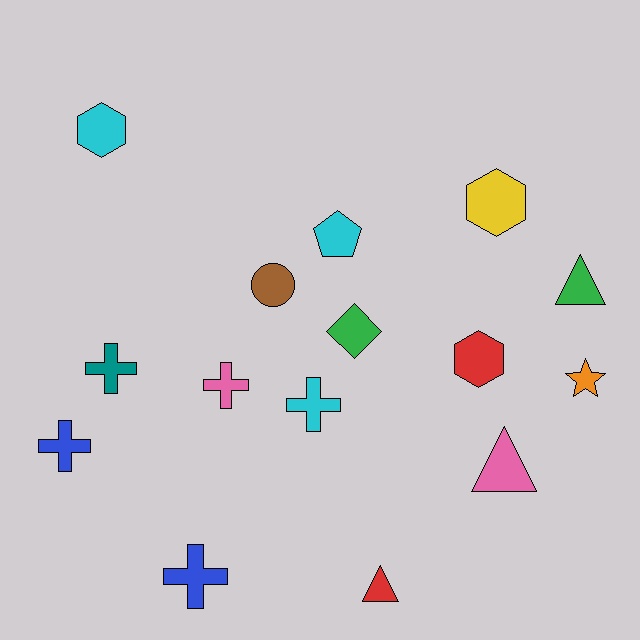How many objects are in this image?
There are 15 objects.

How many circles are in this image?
There is 1 circle.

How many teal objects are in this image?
There is 1 teal object.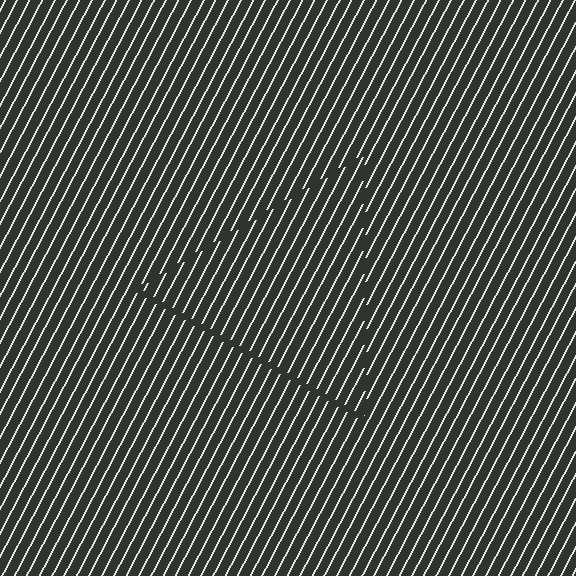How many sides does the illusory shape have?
3 sides — the line-ends trace a triangle.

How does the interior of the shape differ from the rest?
The interior of the shape contains the same grating, shifted by half a period — the contour is defined by the phase discontinuity where line-ends from the inner and outer gratings abut.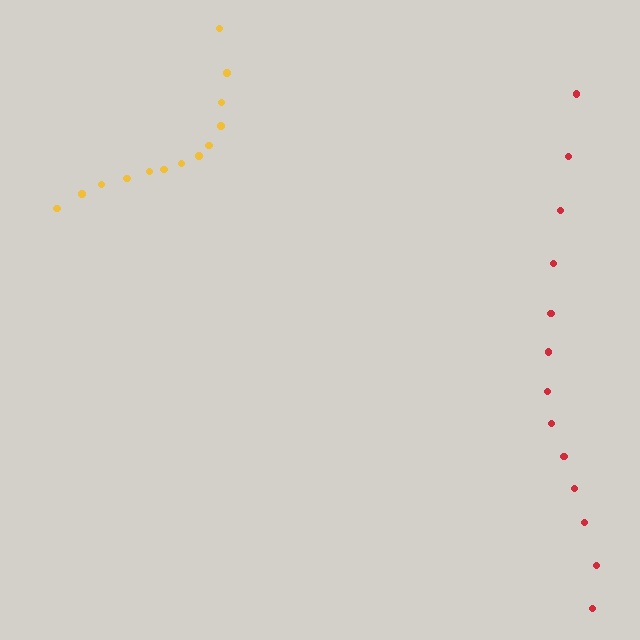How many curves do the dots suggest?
There are 2 distinct paths.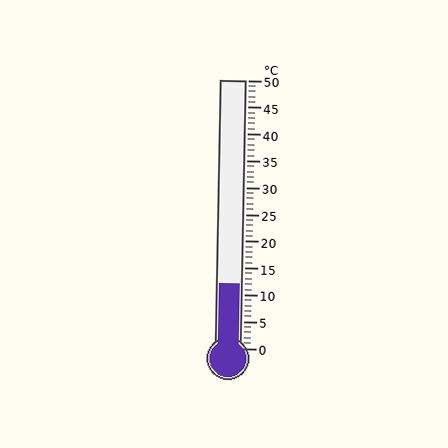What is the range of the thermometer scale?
The thermometer scale ranges from 0°C to 50°C.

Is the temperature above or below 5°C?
The temperature is above 5°C.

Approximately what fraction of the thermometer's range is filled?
The thermometer is filled to approximately 25% of its range.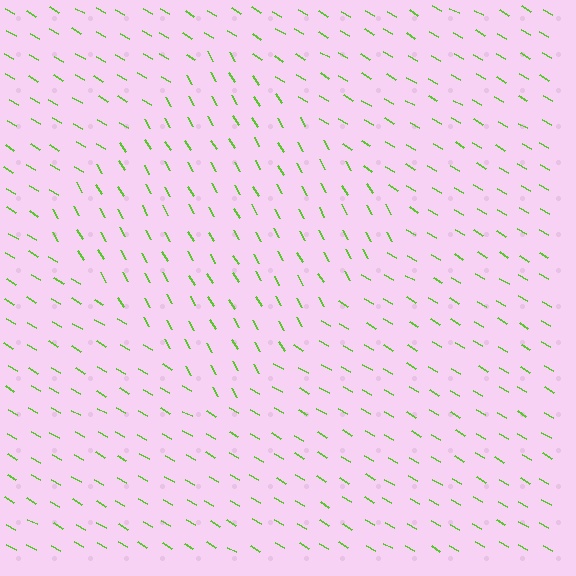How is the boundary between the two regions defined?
The boundary is defined purely by a change in line orientation (approximately 30 degrees difference). All lines are the same color and thickness.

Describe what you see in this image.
The image is filled with small lime line segments. A diamond region in the image has lines oriented differently from the surrounding lines, creating a visible texture boundary.